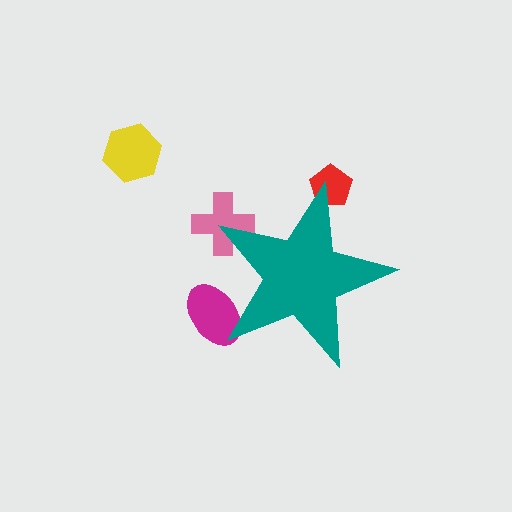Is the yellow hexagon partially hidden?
No, the yellow hexagon is fully visible.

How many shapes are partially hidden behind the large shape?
3 shapes are partially hidden.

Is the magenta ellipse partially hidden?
Yes, the magenta ellipse is partially hidden behind the teal star.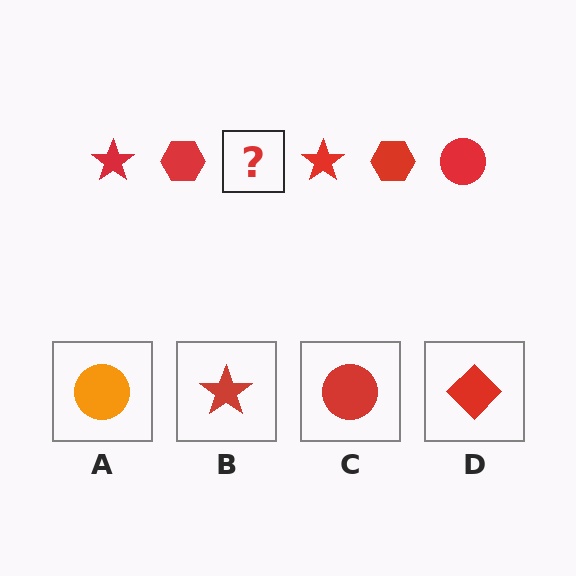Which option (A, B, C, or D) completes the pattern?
C.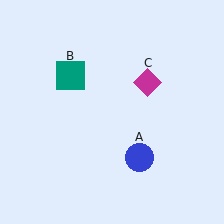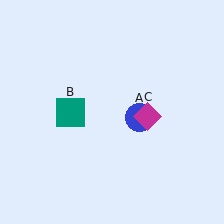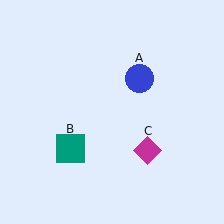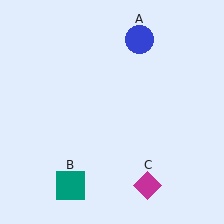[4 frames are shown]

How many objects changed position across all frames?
3 objects changed position: blue circle (object A), teal square (object B), magenta diamond (object C).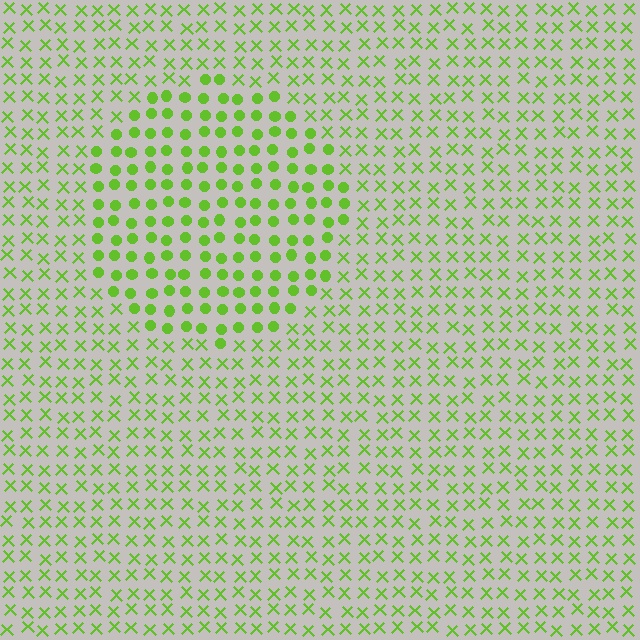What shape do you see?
I see a circle.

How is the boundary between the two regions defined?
The boundary is defined by a change in element shape: circles inside vs. X marks outside. All elements share the same color and spacing.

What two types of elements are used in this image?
The image uses circles inside the circle region and X marks outside it.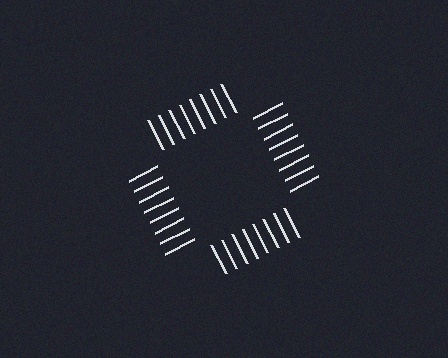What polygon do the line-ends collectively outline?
An illusory square — the line segments terminate on its edges but no continuous stroke is drawn.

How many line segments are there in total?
32 — 8 along each of the 4 edges.